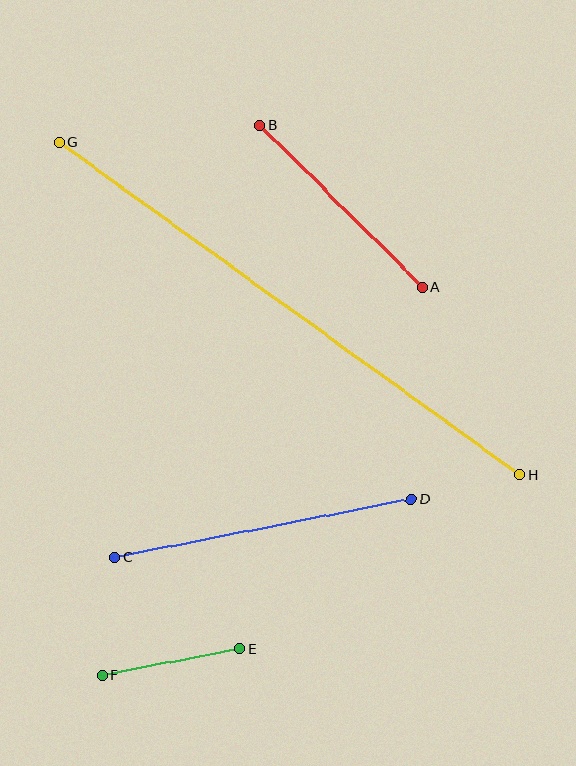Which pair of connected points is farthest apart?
Points G and H are farthest apart.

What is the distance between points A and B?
The distance is approximately 229 pixels.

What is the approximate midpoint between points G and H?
The midpoint is at approximately (290, 308) pixels.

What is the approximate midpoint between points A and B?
The midpoint is at approximately (341, 206) pixels.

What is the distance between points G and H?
The distance is approximately 568 pixels.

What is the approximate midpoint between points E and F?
The midpoint is at approximately (171, 662) pixels.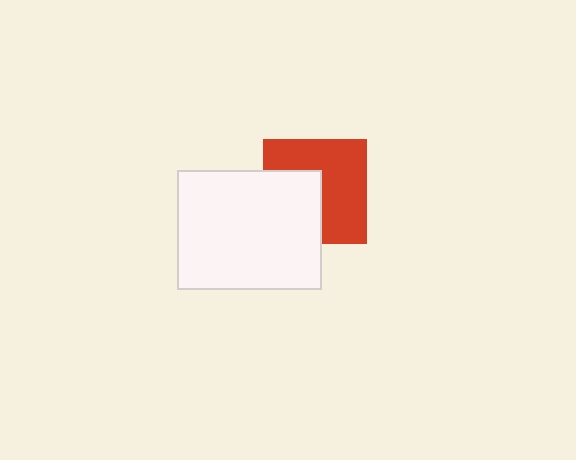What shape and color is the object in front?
The object in front is a white rectangle.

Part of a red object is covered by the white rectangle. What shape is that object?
It is a square.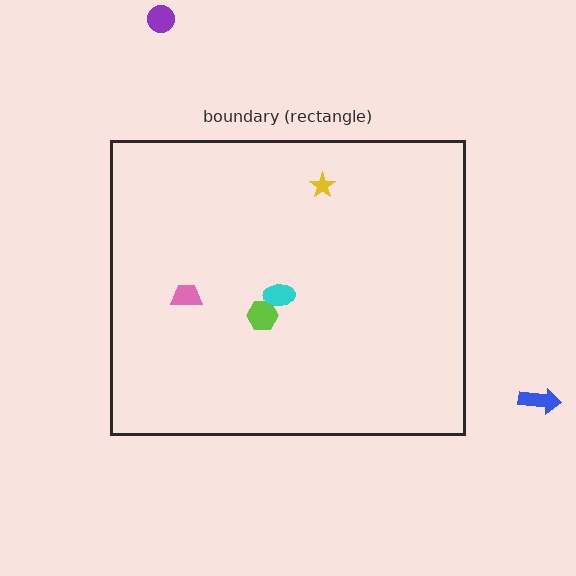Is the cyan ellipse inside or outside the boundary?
Inside.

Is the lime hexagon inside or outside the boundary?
Inside.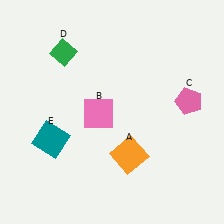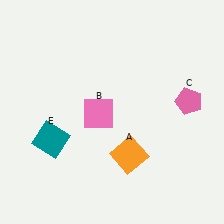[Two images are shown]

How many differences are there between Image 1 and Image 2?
There is 1 difference between the two images.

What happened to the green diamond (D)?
The green diamond (D) was removed in Image 2. It was in the top-left area of Image 1.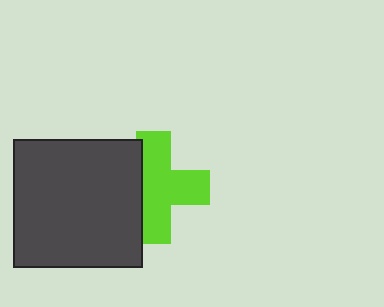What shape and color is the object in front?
The object in front is a dark gray square.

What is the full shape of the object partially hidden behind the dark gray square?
The partially hidden object is a lime cross.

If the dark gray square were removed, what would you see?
You would see the complete lime cross.